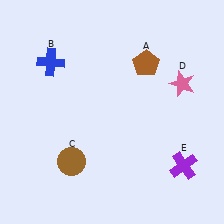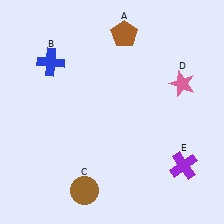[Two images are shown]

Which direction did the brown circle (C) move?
The brown circle (C) moved down.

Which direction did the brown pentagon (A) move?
The brown pentagon (A) moved up.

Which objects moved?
The objects that moved are: the brown pentagon (A), the brown circle (C).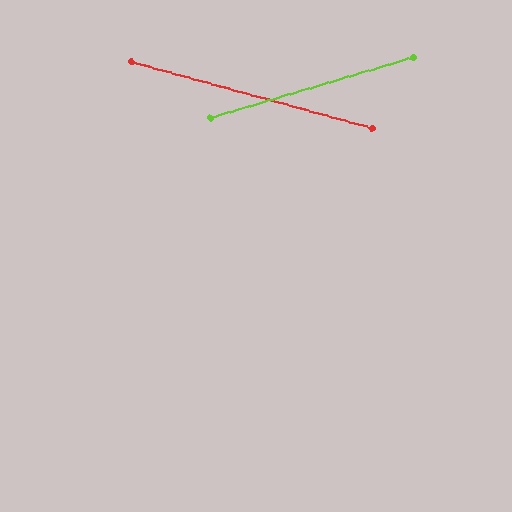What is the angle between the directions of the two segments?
Approximately 32 degrees.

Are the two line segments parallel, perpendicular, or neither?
Neither parallel nor perpendicular — they differ by about 32°.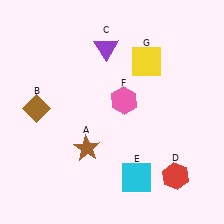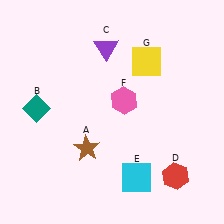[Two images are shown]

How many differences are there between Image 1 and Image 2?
There is 1 difference between the two images.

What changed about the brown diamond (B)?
In Image 1, B is brown. In Image 2, it changed to teal.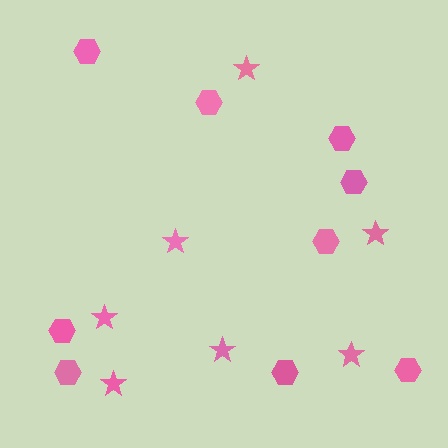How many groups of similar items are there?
There are 2 groups: one group of stars (7) and one group of hexagons (9).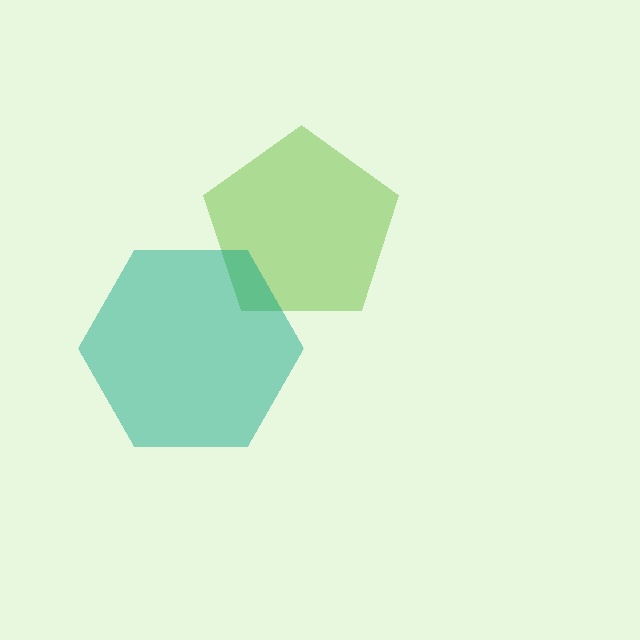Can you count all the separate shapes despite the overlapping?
Yes, there are 2 separate shapes.